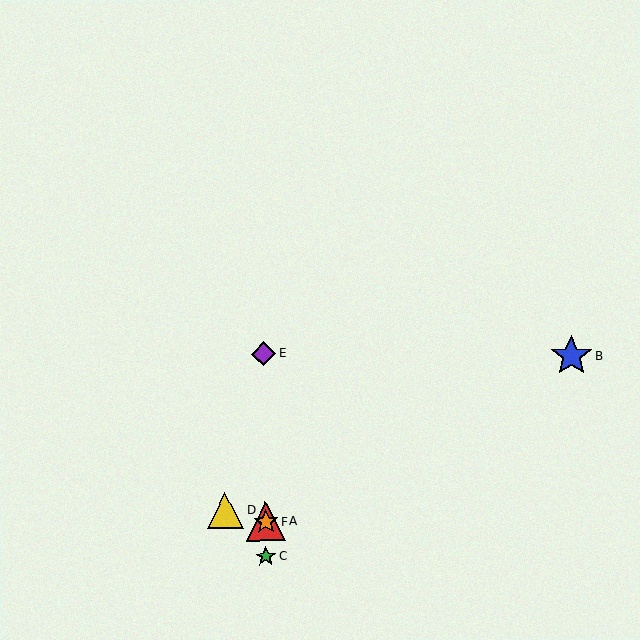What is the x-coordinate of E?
Object E is at x≈264.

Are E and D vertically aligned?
No, E is at x≈264 and D is at x≈225.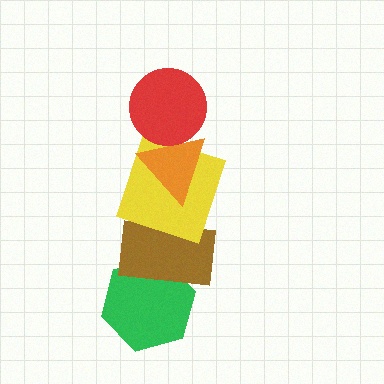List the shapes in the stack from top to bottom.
From top to bottom: the red circle, the orange triangle, the yellow square, the brown rectangle, the green hexagon.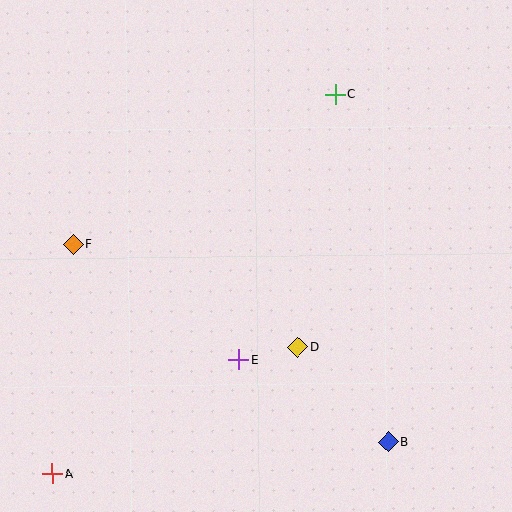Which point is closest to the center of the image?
Point D at (298, 347) is closest to the center.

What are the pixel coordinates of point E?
Point E is at (239, 360).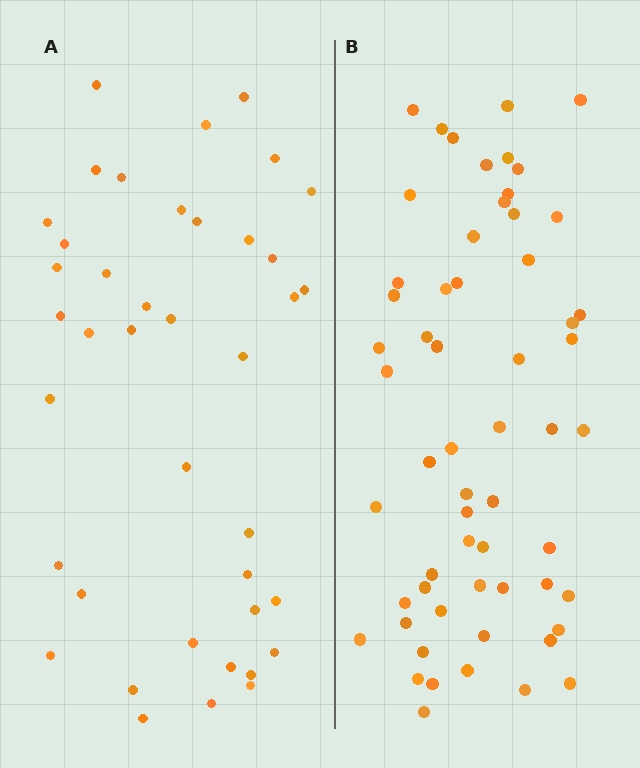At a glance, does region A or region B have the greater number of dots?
Region B (the right region) has more dots.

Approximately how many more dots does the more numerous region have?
Region B has approximately 20 more dots than region A.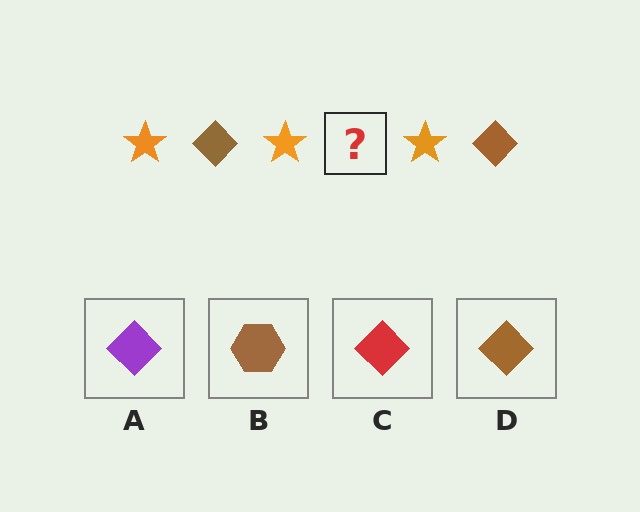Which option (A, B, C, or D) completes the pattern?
D.